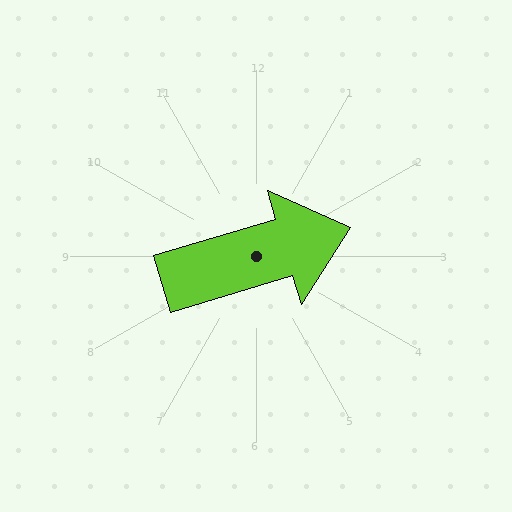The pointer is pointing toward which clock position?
Roughly 2 o'clock.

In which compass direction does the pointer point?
East.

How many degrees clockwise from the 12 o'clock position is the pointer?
Approximately 73 degrees.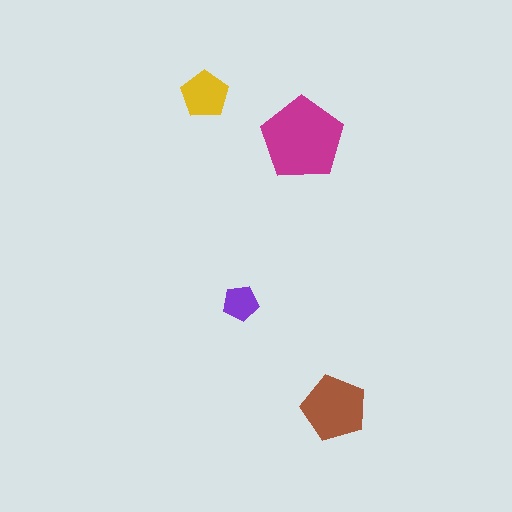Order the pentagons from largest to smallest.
the magenta one, the brown one, the yellow one, the purple one.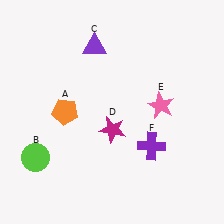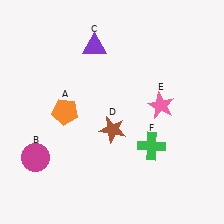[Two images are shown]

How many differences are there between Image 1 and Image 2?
There are 3 differences between the two images.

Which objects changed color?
B changed from lime to magenta. D changed from magenta to brown. F changed from purple to green.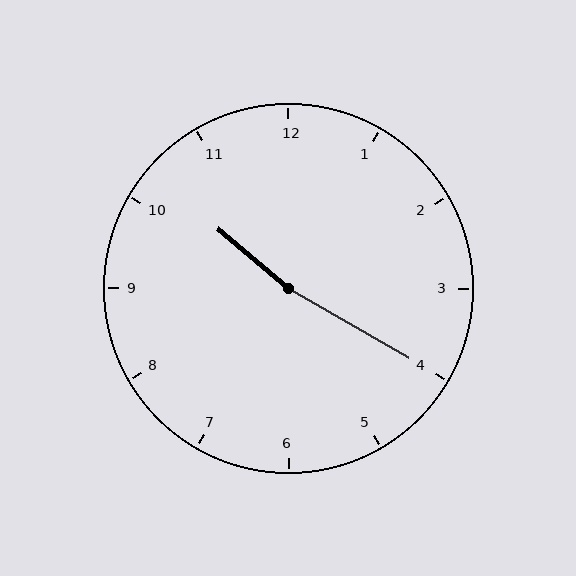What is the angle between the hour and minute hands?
Approximately 170 degrees.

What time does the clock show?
10:20.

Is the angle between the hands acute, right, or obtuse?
It is obtuse.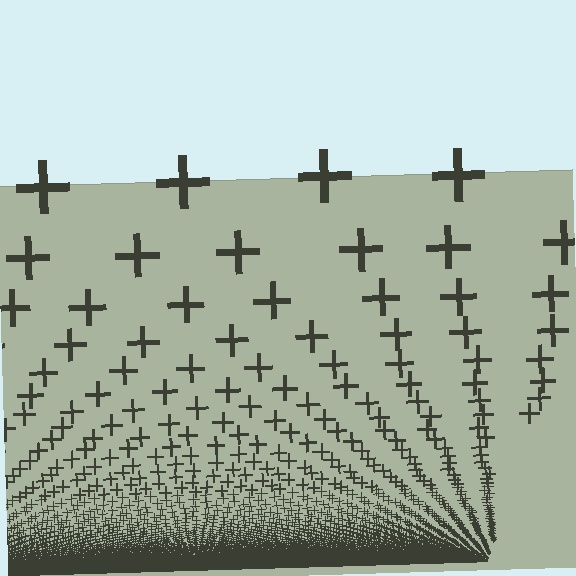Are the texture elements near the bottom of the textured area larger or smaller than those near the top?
Smaller. The gradient is inverted — elements near the bottom are smaller and denser.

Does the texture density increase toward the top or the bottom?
Density increases toward the bottom.